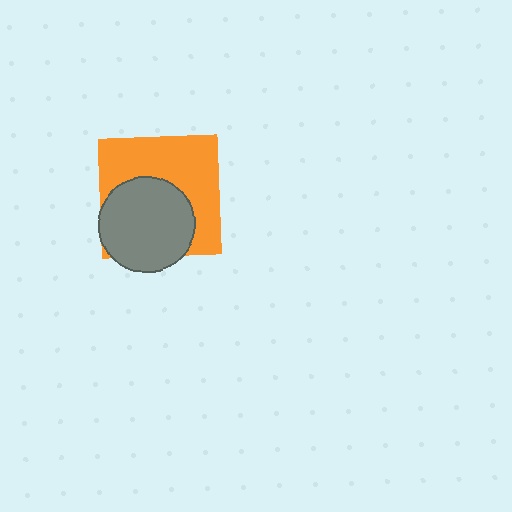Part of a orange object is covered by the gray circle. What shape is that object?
It is a square.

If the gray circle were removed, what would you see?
You would see the complete orange square.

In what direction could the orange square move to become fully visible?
The orange square could move toward the upper-right. That would shift it out from behind the gray circle entirely.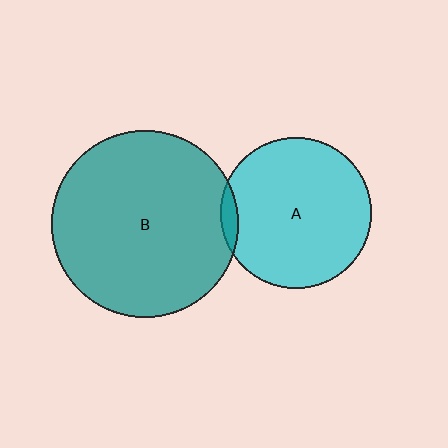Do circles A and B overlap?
Yes.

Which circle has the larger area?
Circle B (teal).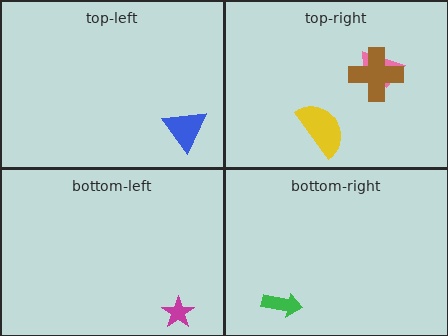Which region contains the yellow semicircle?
The top-right region.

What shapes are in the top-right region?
The yellow semicircle, the pink trapezoid, the brown cross.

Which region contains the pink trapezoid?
The top-right region.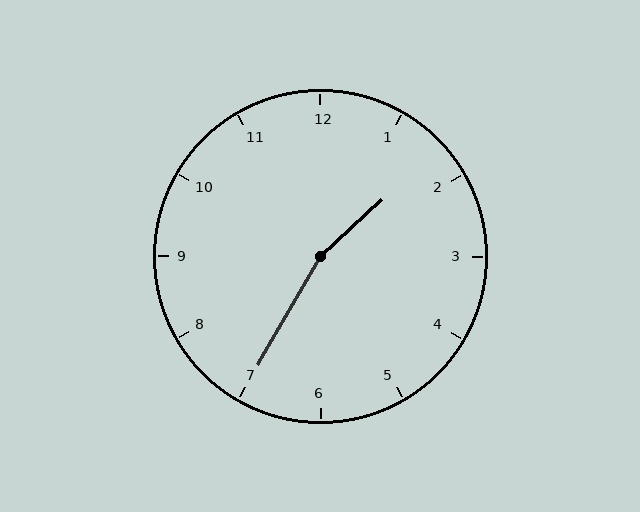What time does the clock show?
1:35.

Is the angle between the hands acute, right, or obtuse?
It is obtuse.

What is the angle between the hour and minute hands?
Approximately 162 degrees.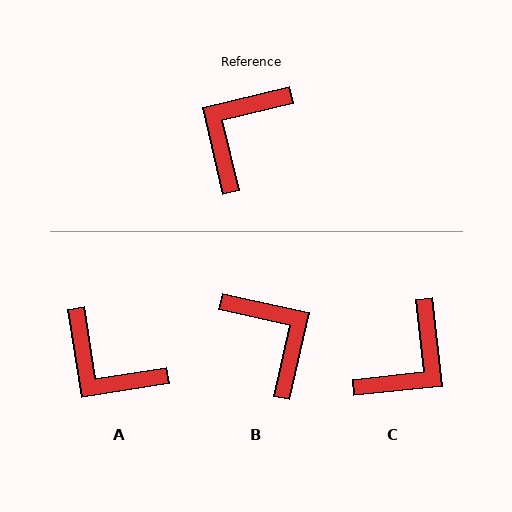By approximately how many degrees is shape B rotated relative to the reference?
Approximately 116 degrees clockwise.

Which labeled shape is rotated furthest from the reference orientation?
C, about 173 degrees away.